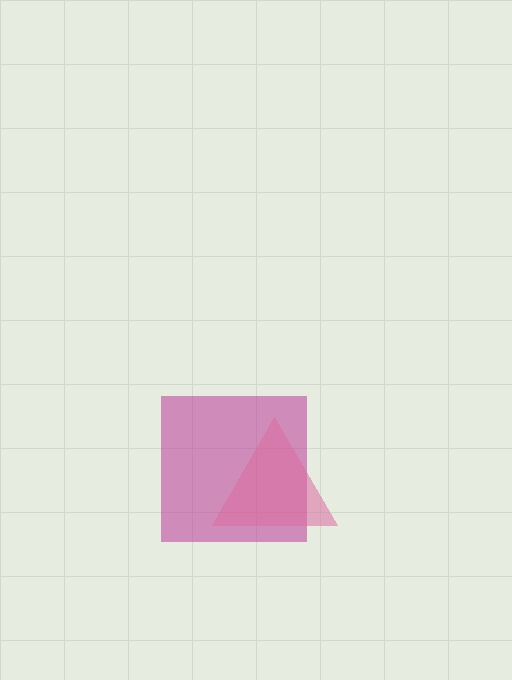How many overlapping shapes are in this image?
There are 2 overlapping shapes in the image.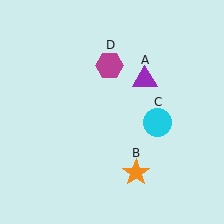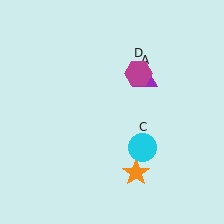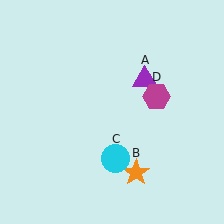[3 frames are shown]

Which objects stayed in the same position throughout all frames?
Purple triangle (object A) and orange star (object B) remained stationary.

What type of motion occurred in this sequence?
The cyan circle (object C), magenta hexagon (object D) rotated clockwise around the center of the scene.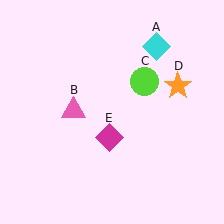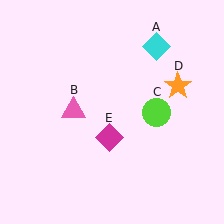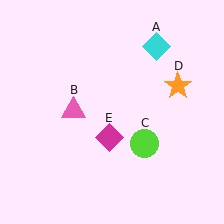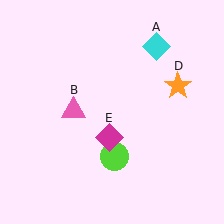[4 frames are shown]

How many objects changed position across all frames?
1 object changed position: lime circle (object C).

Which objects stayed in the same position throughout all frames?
Cyan diamond (object A) and pink triangle (object B) and orange star (object D) and magenta diamond (object E) remained stationary.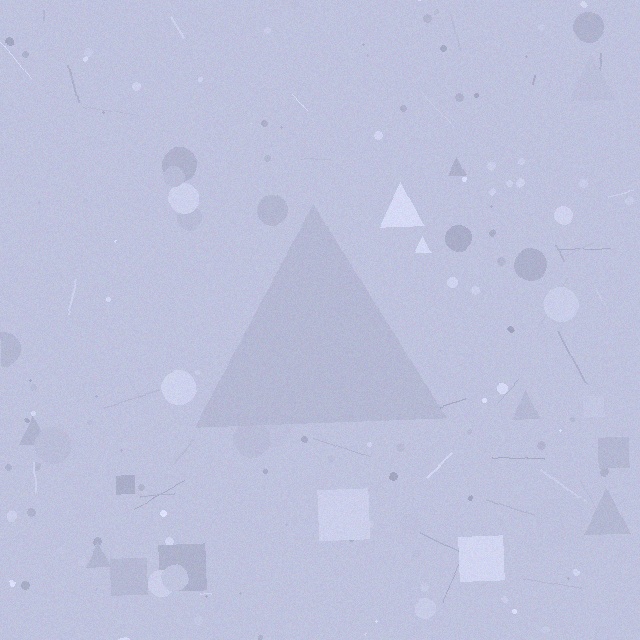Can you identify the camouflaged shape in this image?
The camouflaged shape is a triangle.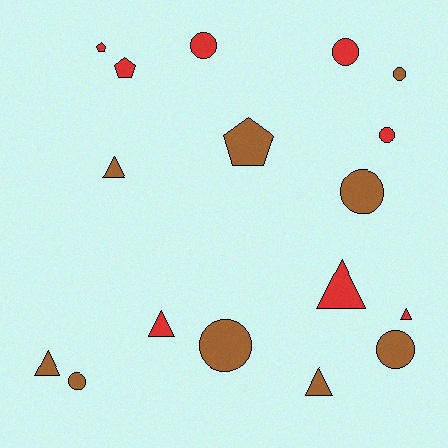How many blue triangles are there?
There are no blue triangles.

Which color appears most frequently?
Brown, with 9 objects.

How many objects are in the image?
There are 17 objects.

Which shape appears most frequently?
Circle, with 8 objects.